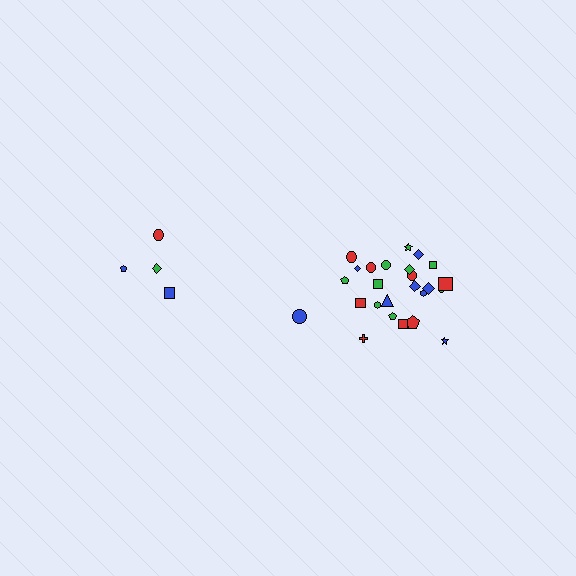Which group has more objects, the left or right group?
The right group.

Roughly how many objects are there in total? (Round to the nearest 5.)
Roughly 30 objects in total.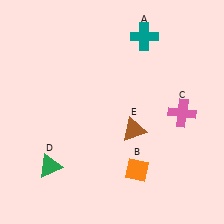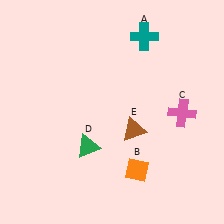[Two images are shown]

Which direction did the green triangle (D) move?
The green triangle (D) moved right.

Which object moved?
The green triangle (D) moved right.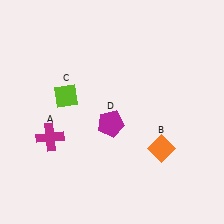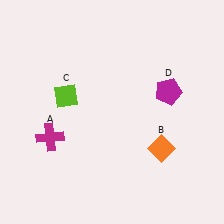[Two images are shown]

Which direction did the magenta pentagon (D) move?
The magenta pentagon (D) moved right.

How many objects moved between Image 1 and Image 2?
1 object moved between the two images.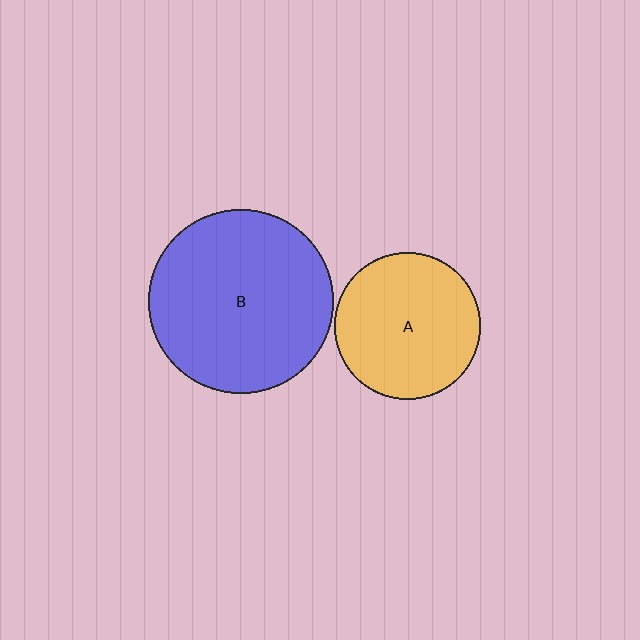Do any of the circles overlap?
No, none of the circles overlap.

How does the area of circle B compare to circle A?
Approximately 1.6 times.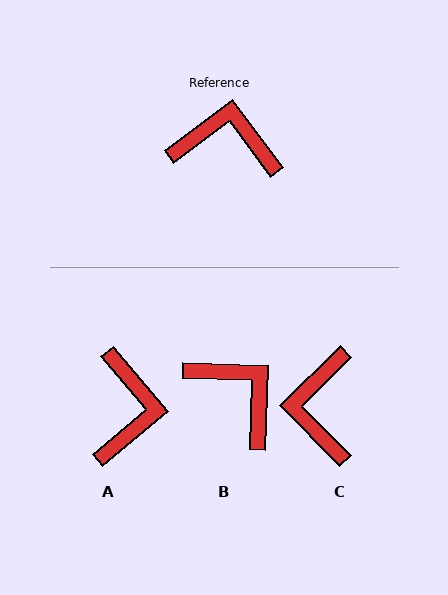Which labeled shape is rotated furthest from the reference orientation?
C, about 97 degrees away.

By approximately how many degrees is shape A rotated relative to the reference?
Approximately 87 degrees clockwise.